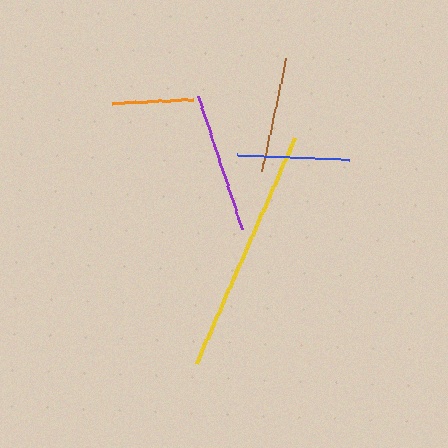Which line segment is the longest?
The yellow line is the longest at approximately 247 pixels.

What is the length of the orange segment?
The orange segment is approximately 81 pixels long.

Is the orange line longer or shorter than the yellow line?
The yellow line is longer than the orange line.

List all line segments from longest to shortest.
From longest to shortest: yellow, purple, brown, blue, orange.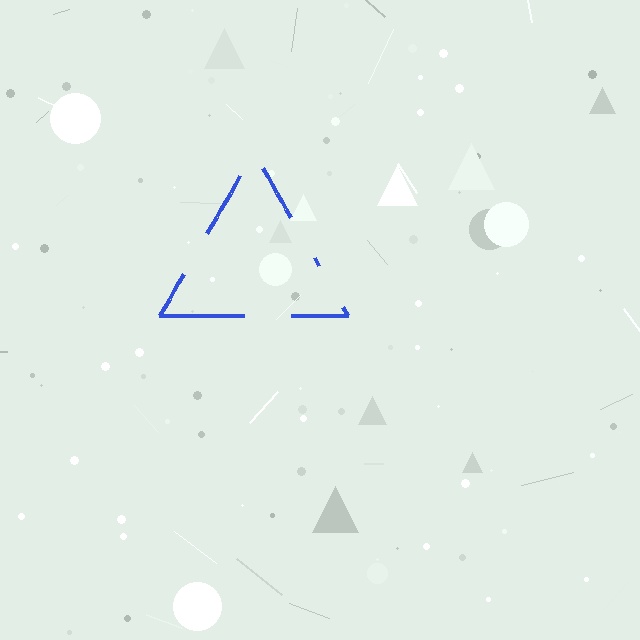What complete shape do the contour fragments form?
The contour fragments form a triangle.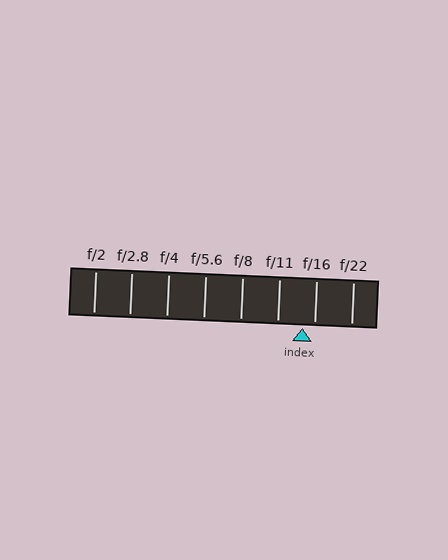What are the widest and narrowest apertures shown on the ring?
The widest aperture shown is f/2 and the narrowest is f/22.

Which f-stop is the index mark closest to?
The index mark is closest to f/16.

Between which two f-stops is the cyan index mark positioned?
The index mark is between f/11 and f/16.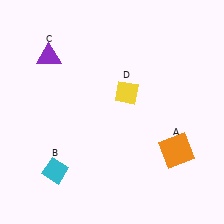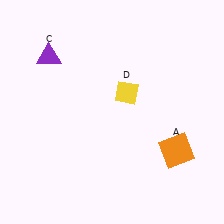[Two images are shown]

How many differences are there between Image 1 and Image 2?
There is 1 difference between the two images.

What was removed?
The cyan diamond (B) was removed in Image 2.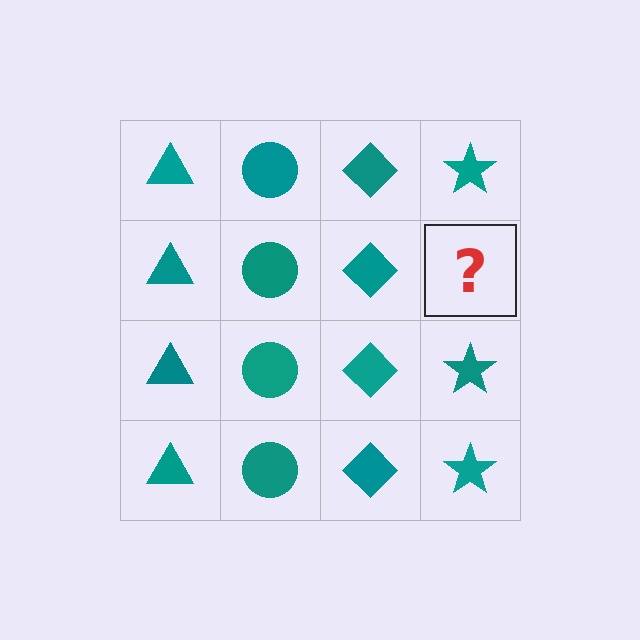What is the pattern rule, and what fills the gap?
The rule is that each column has a consistent shape. The gap should be filled with a teal star.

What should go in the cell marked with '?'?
The missing cell should contain a teal star.